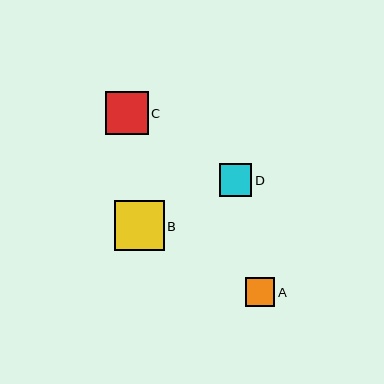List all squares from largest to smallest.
From largest to smallest: B, C, D, A.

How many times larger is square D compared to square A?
Square D is approximately 1.1 times the size of square A.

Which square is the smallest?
Square A is the smallest with a size of approximately 29 pixels.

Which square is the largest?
Square B is the largest with a size of approximately 50 pixels.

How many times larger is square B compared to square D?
Square B is approximately 1.5 times the size of square D.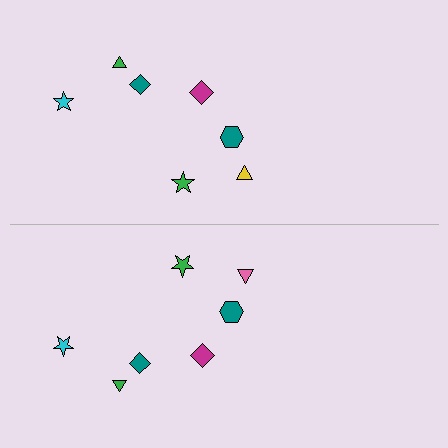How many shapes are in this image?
There are 14 shapes in this image.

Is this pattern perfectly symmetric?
No, the pattern is not perfectly symmetric. The pink triangle on the bottom side breaks the symmetry — its mirror counterpart is yellow.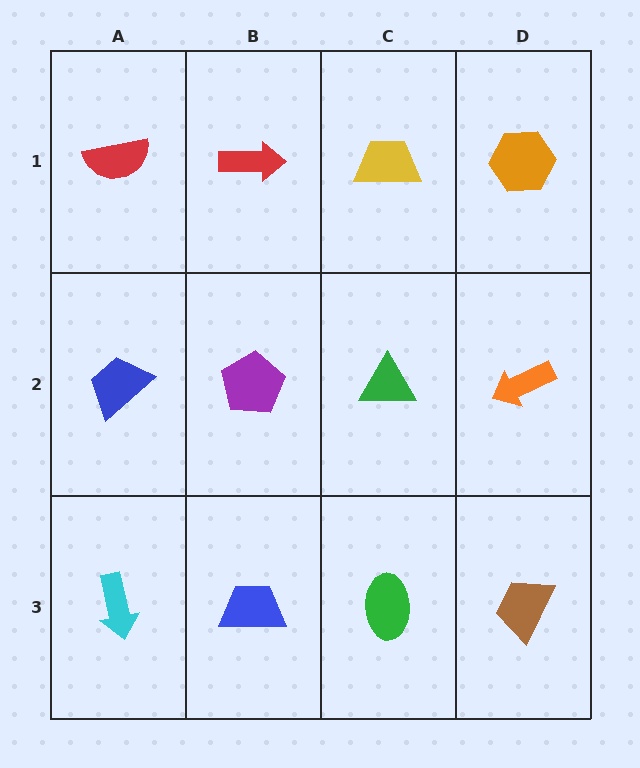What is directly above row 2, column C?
A yellow trapezoid.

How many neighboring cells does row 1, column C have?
3.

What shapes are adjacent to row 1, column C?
A green triangle (row 2, column C), a red arrow (row 1, column B), an orange hexagon (row 1, column D).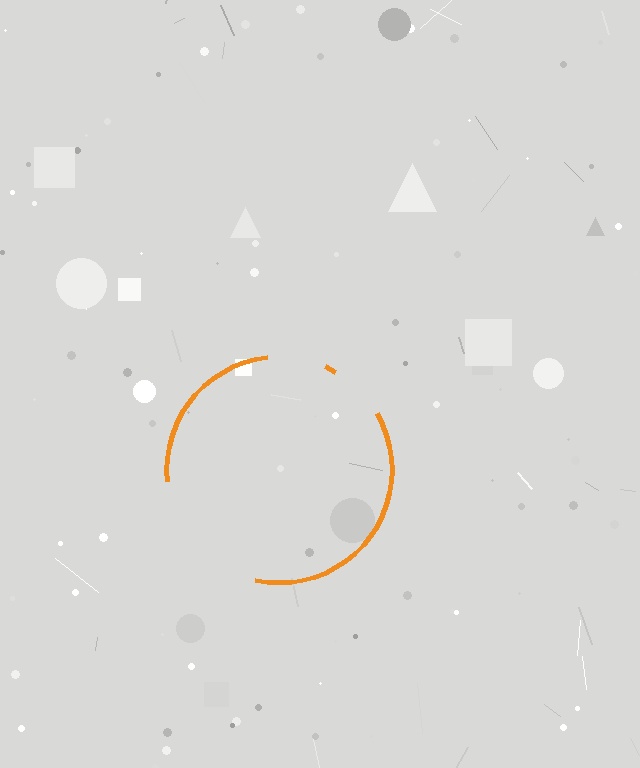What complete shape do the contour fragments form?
The contour fragments form a circle.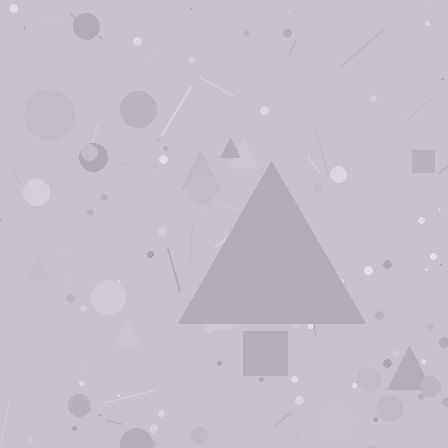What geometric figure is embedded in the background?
A triangle is embedded in the background.